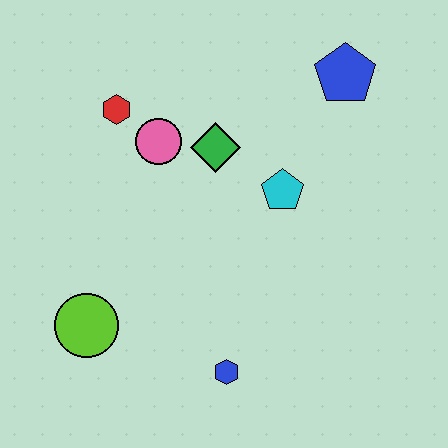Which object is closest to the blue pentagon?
The cyan pentagon is closest to the blue pentagon.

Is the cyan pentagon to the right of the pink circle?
Yes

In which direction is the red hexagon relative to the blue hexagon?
The red hexagon is above the blue hexagon.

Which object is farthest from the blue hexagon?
The blue pentagon is farthest from the blue hexagon.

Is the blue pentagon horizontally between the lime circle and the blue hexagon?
No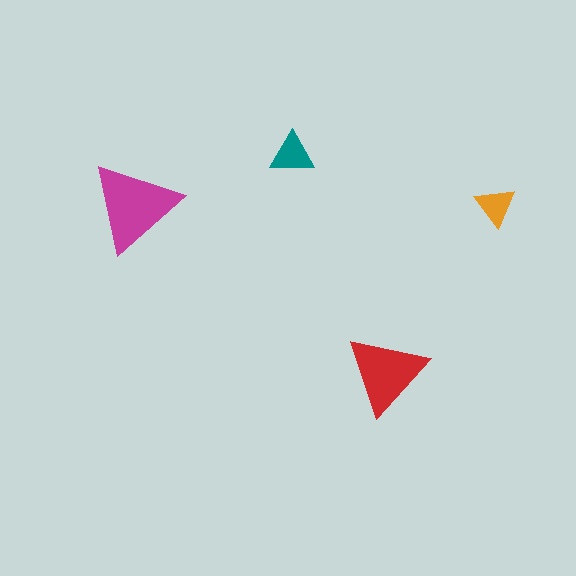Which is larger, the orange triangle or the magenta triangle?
The magenta one.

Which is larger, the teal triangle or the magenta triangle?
The magenta one.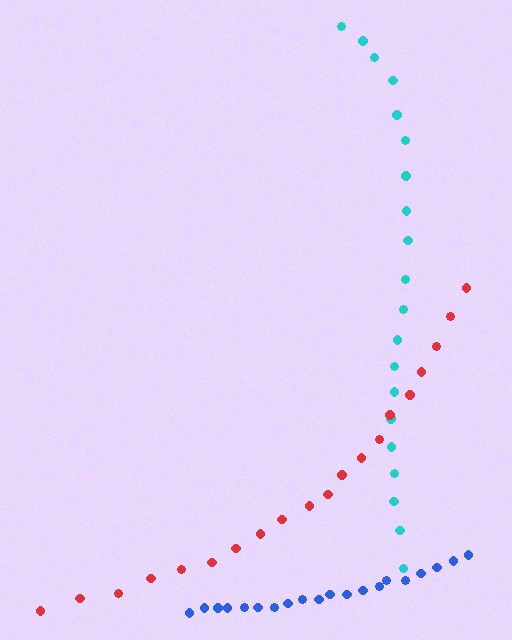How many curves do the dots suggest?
There are 3 distinct paths.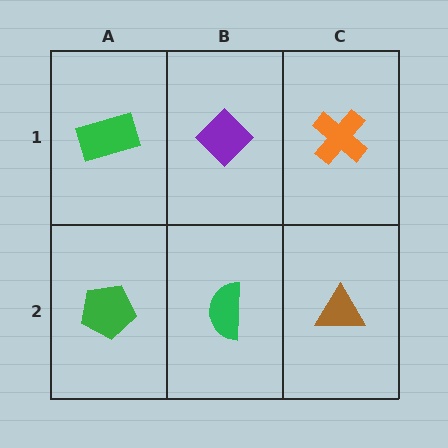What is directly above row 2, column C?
An orange cross.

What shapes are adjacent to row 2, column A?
A green rectangle (row 1, column A), a green semicircle (row 2, column B).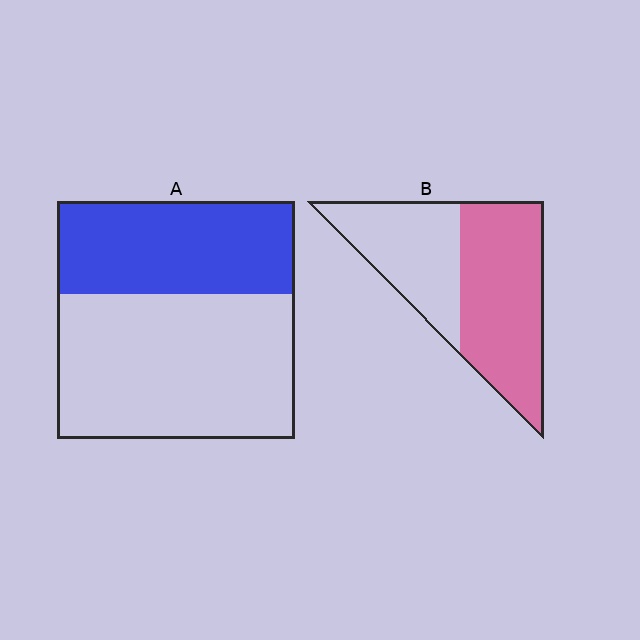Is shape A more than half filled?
No.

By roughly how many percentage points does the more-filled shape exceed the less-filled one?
By roughly 20 percentage points (B over A).